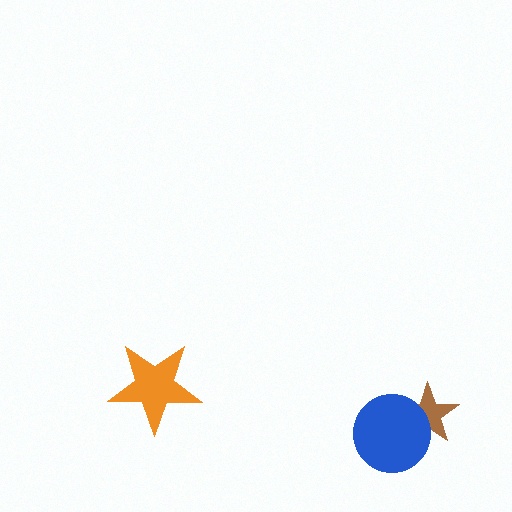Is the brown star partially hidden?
Yes, it is partially covered by another shape.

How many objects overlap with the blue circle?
1 object overlaps with the blue circle.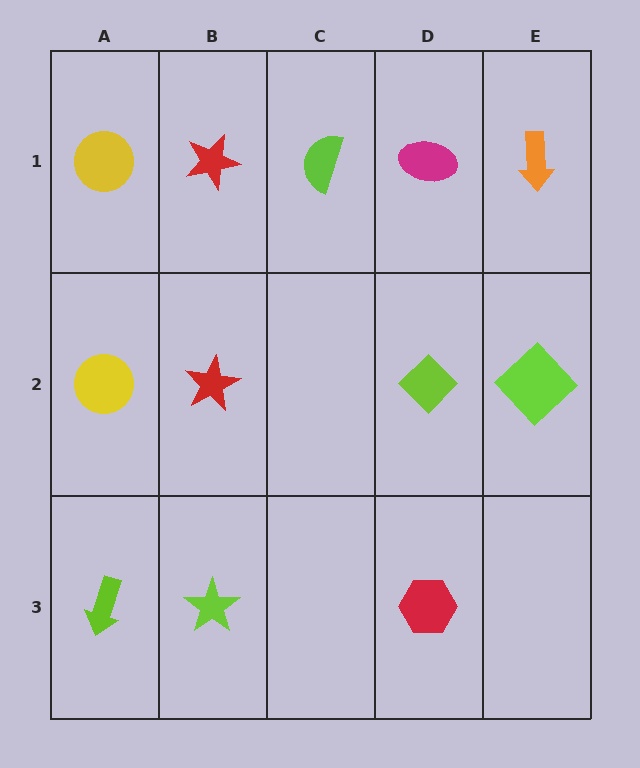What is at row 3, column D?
A red hexagon.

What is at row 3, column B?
A lime star.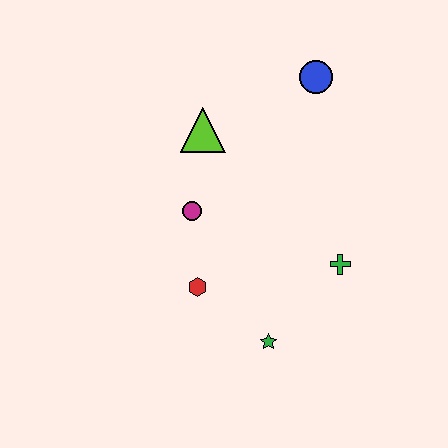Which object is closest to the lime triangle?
The magenta circle is closest to the lime triangle.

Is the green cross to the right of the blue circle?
Yes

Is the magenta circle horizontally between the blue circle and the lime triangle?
No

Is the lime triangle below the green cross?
No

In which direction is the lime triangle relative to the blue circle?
The lime triangle is to the left of the blue circle.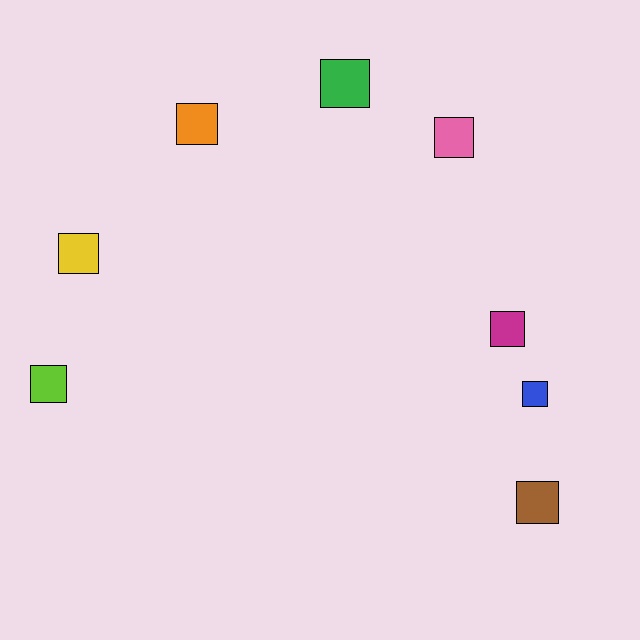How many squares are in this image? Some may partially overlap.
There are 8 squares.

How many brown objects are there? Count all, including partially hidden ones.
There is 1 brown object.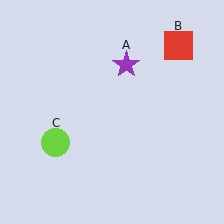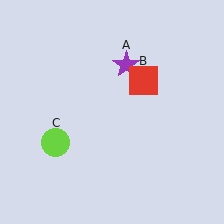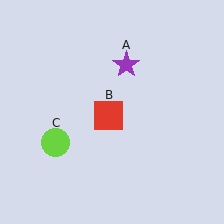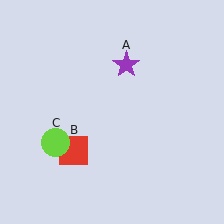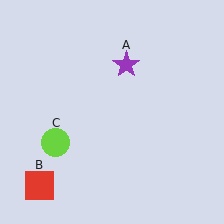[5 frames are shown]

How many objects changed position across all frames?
1 object changed position: red square (object B).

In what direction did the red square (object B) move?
The red square (object B) moved down and to the left.